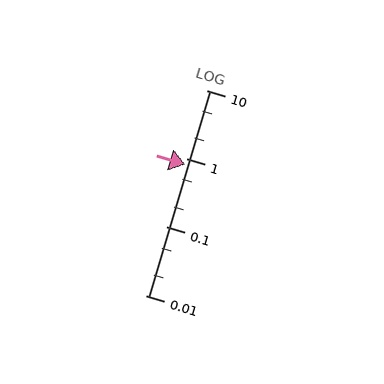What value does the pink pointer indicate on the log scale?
The pointer indicates approximately 0.81.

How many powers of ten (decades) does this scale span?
The scale spans 3 decades, from 0.01 to 10.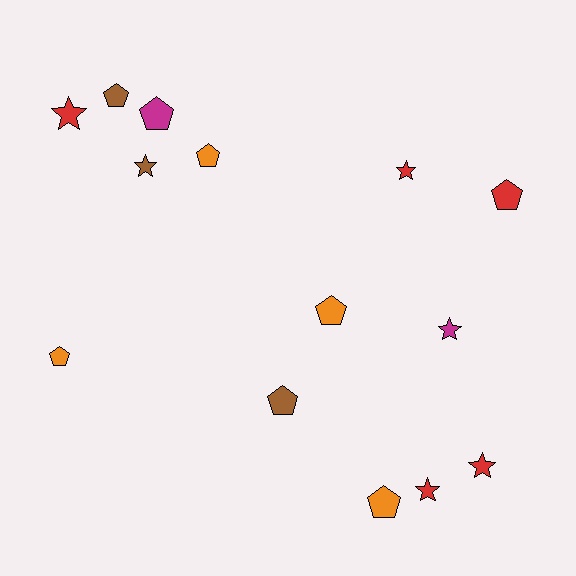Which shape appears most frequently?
Pentagon, with 8 objects.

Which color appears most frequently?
Red, with 5 objects.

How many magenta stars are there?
There is 1 magenta star.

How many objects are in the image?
There are 14 objects.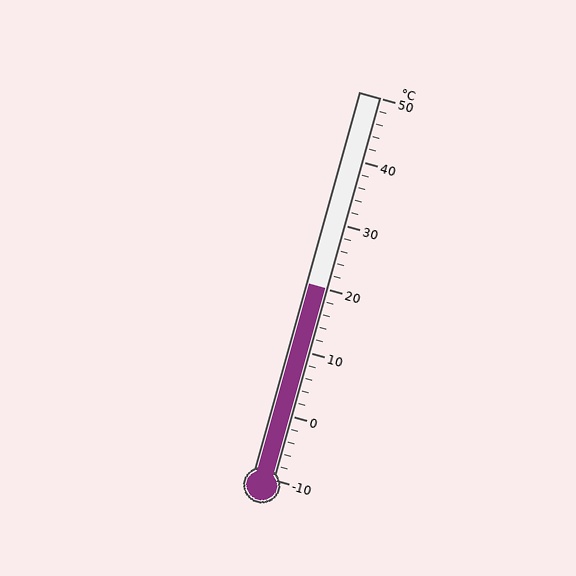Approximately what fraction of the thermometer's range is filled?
The thermometer is filled to approximately 50% of its range.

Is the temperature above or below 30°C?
The temperature is below 30°C.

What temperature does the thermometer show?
The thermometer shows approximately 20°C.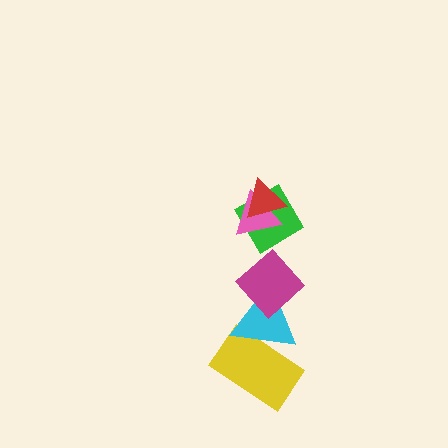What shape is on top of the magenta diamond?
The green diamond is on top of the magenta diamond.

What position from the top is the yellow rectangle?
The yellow rectangle is 6th from the top.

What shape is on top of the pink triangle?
The red triangle is on top of the pink triangle.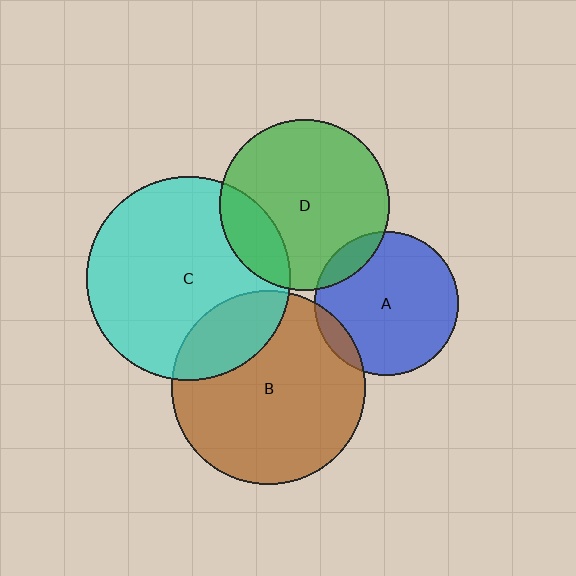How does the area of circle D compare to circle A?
Approximately 1.4 times.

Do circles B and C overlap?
Yes.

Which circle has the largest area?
Circle C (cyan).